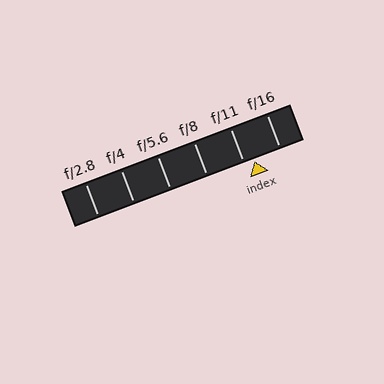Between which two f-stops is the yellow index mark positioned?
The index mark is between f/11 and f/16.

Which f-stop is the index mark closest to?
The index mark is closest to f/11.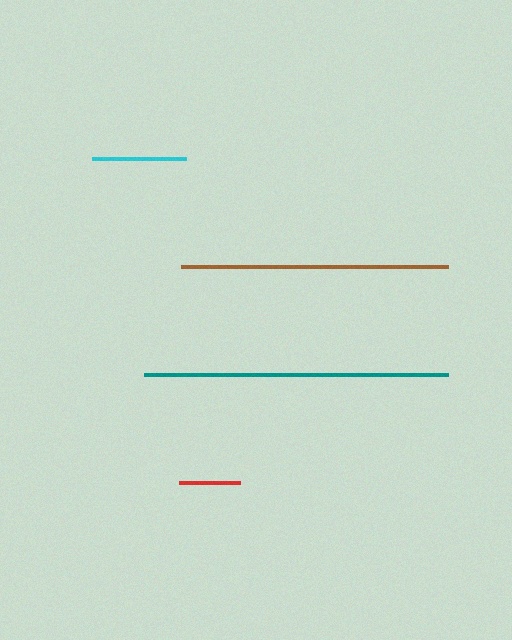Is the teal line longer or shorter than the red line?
The teal line is longer than the red line.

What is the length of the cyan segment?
The cyan segment is approximately 94 pixels long.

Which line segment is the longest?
The teal line is the longest at approximately 304 pixels.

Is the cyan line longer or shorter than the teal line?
The teal line is longer than the cyan line.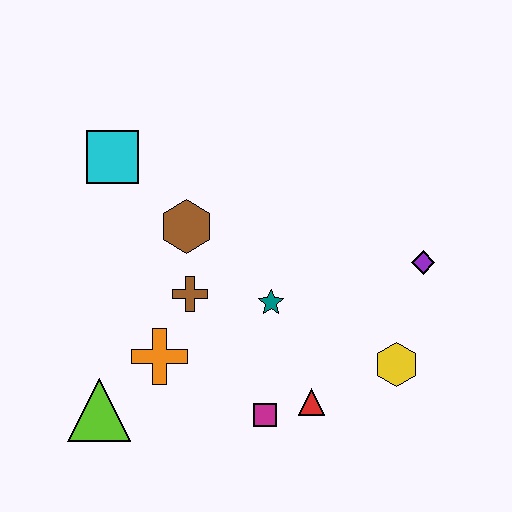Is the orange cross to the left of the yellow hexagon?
Yes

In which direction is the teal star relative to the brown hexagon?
The teal star is to the right of the brown hexagon.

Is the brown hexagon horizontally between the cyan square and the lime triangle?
No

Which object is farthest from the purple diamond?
The lime triangle is farthest from the purple diamond.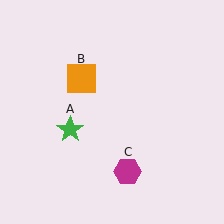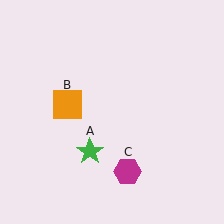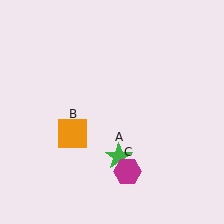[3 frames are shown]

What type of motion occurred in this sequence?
The green star (object A), orange square (object B) rotated counterclockwise around the center of the scene.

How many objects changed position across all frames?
2 objects changed position: green star (object A), orange square (object B).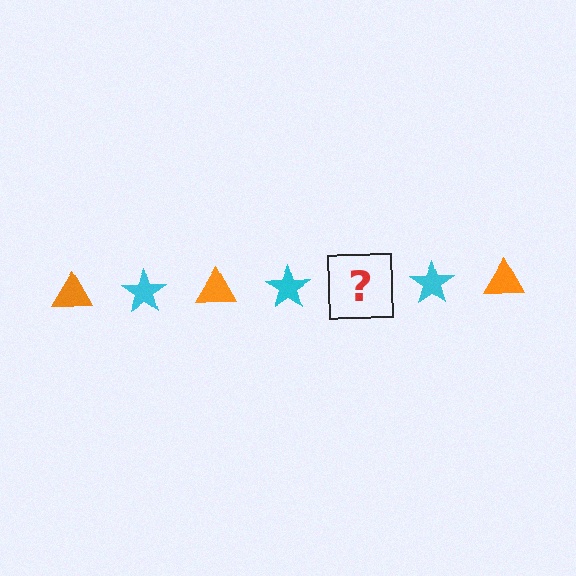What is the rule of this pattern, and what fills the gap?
The rule is that the pattern alternates between orange triangle and cyan star. The gap should be filled with an orange triangle.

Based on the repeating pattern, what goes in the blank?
The blank should be an orange triangle.